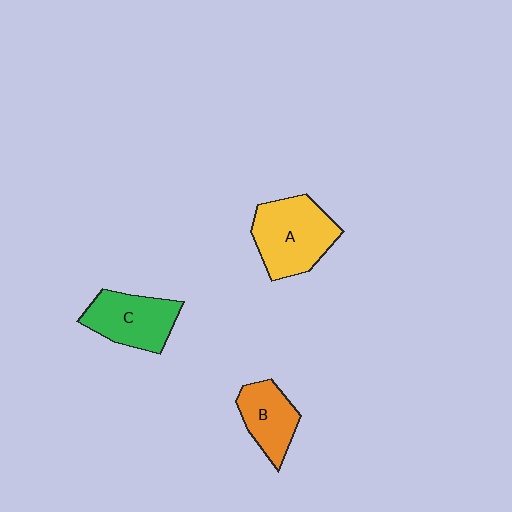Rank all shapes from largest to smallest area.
From largest to smallest: A (yellow), C (green), B (orange).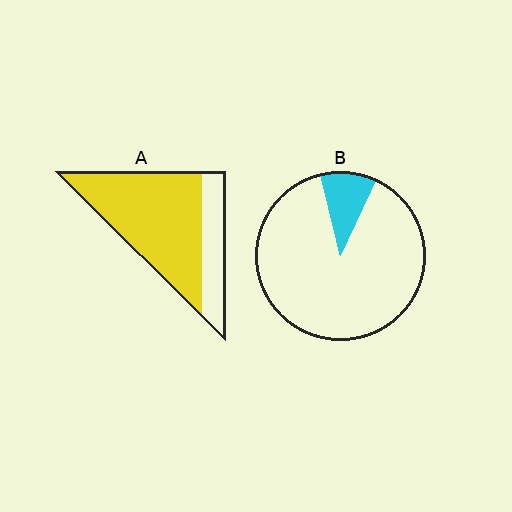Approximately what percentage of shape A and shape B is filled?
A is approximately 75% and B is approximately 10%.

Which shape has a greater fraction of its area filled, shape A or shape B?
Shape A.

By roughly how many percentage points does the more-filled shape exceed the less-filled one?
By roughly 65 percentage points (A over B).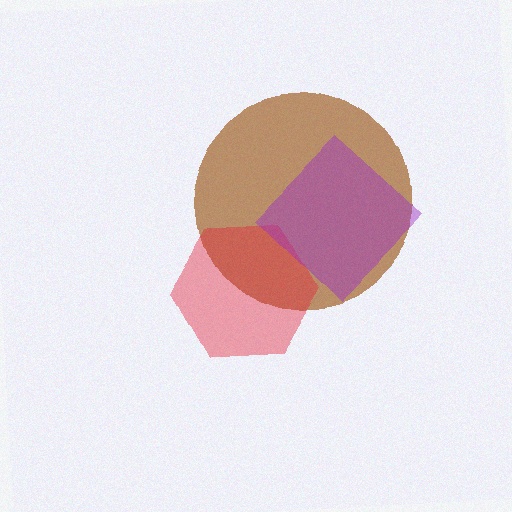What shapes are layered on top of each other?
The layered shapes are: a brown circle, a red hexagon, a purple diamond.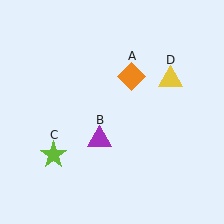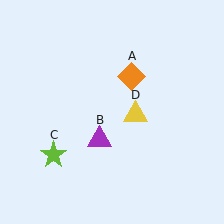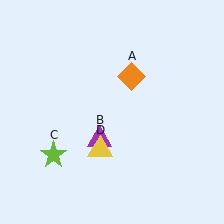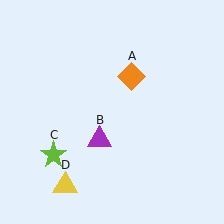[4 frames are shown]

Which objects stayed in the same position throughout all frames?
Orange diamond (object A) and purple triangle (object B) and lime star (object C) remained stationary.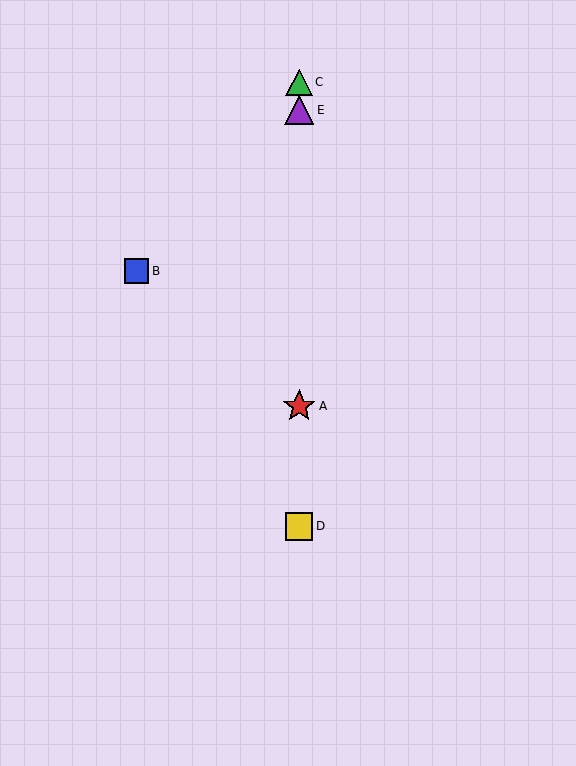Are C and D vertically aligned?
Yes, both are at x≈299.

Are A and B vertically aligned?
No, A is at x≈299 and B is at x≈137.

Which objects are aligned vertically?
Objects A, C, D, E are aligned vertically.